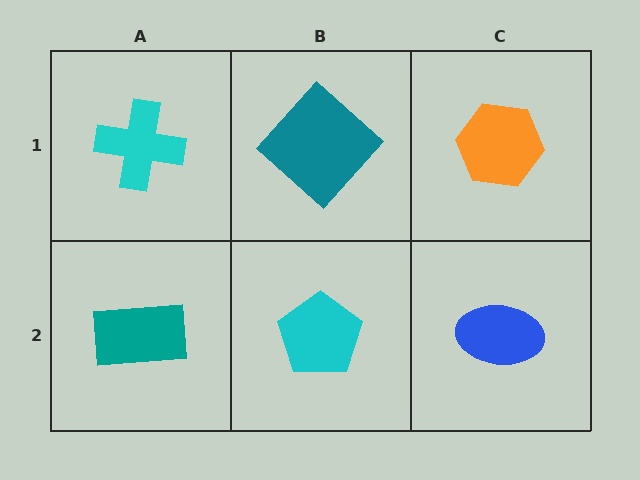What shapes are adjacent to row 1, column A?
A teal rectangle (row 2, column A), a teal diamond (row 1, column B).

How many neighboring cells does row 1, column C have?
2.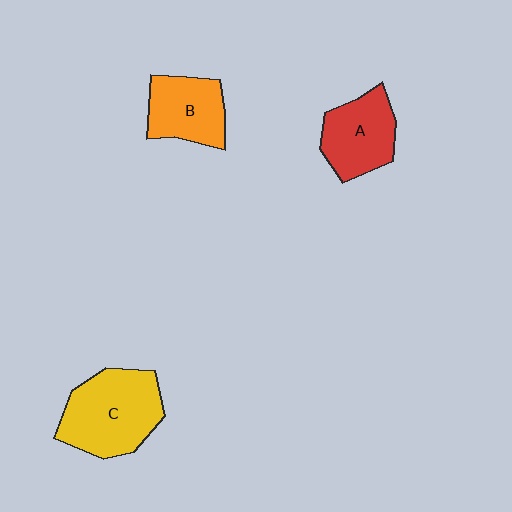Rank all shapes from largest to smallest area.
From largest to smallest: C (yellow), A (red), B (orange).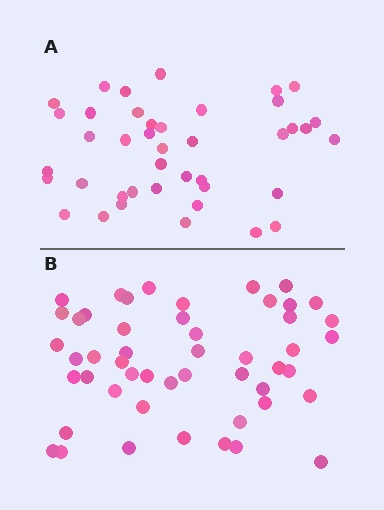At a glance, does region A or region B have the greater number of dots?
Region B (the bottom region) has more dots.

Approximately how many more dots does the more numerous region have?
Region B has roughly 8 or so more dots than region A.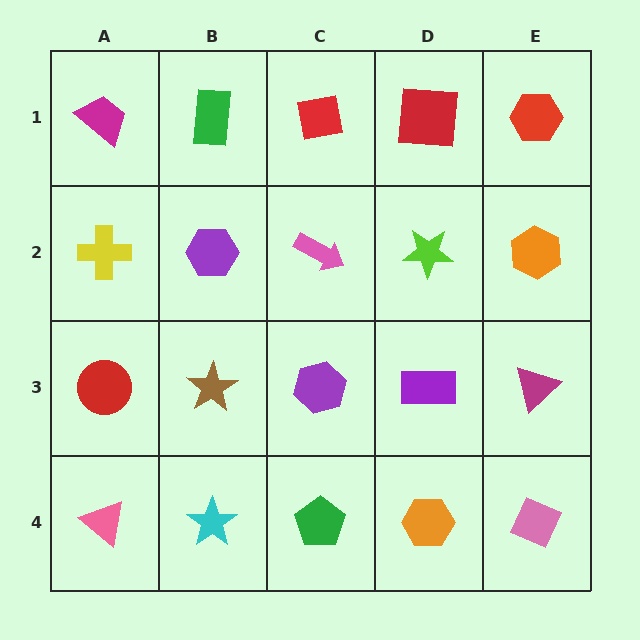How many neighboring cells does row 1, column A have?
2.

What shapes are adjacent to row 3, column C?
A pink arrow (row 2, column C), a green pentagon (row 4, column C), a brown star (row 3, column B), a purple rectangle (row 3, column D).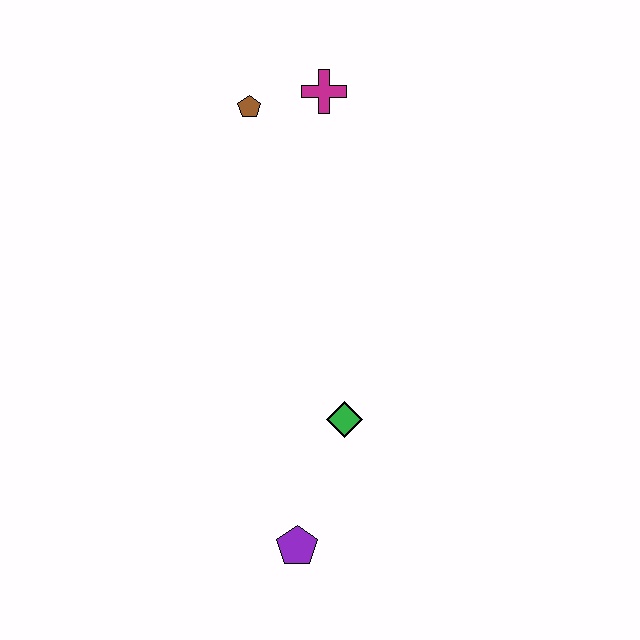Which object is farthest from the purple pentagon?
The magenta cross is farthest from the purple pentagon.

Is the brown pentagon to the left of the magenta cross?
Yes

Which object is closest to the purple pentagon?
The green diamond is closest to the purple pentagon.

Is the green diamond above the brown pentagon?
No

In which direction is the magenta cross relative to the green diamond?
The magenta cross is above the green diamond.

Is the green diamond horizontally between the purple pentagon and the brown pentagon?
No